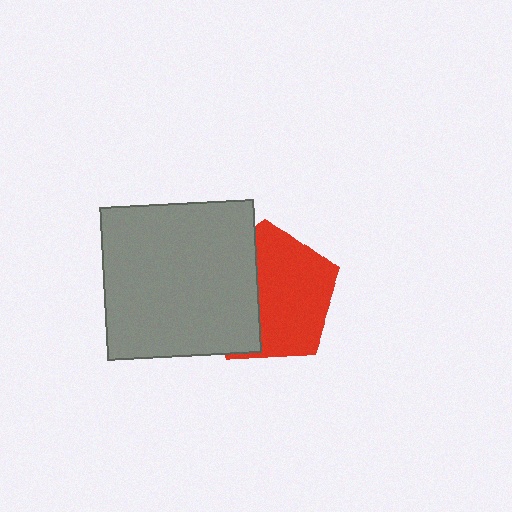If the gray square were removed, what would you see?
You would see the complete red pentagon.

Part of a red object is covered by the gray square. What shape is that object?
It is a pentagon.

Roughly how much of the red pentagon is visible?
About half of it is visible (roughly 59%).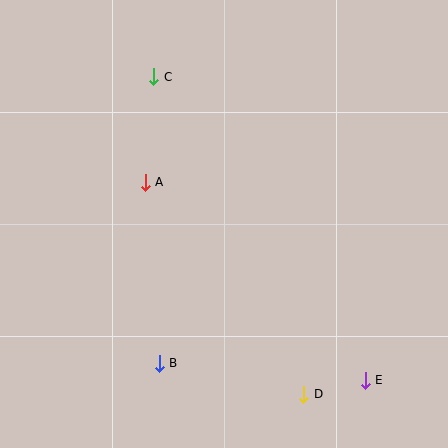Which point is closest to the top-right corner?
Point C is closest to the top-right corner.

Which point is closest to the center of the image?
Point A at (145, 182) is closest to the center.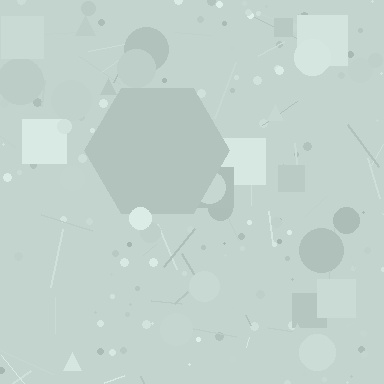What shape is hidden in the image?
A hexagon is hidden in the image.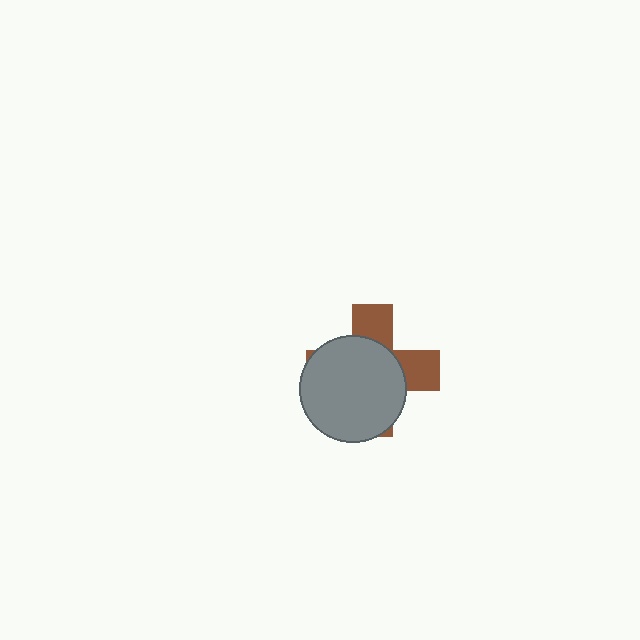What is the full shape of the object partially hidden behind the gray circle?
The partially hidden object is a brown cross.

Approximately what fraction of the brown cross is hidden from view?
Roughly 65% of the brown cross is hidden behind the gray circle.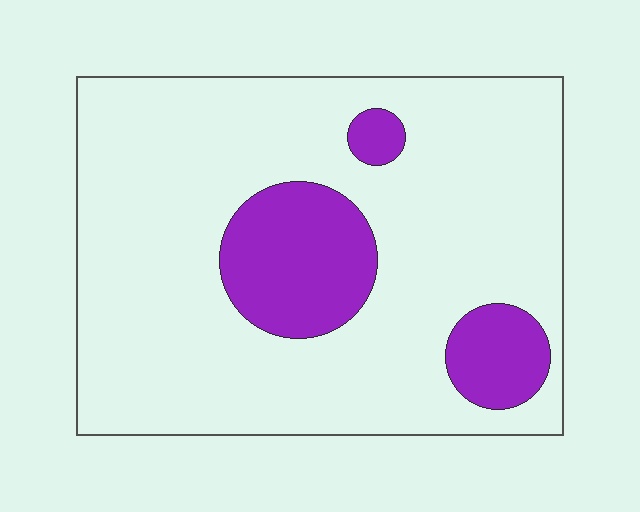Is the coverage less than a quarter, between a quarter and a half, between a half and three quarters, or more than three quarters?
Less than a quarter.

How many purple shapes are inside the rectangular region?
3.